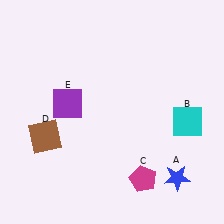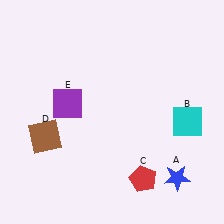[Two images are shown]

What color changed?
The pentagon (C) changed from magenta in Image 1 to red in Image 2.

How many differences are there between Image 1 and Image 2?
There is 1 difference between the two images.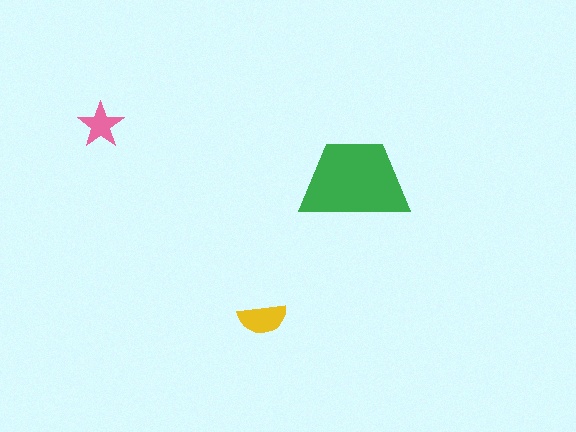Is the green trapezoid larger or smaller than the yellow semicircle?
Larger.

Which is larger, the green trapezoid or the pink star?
The green trapezoid.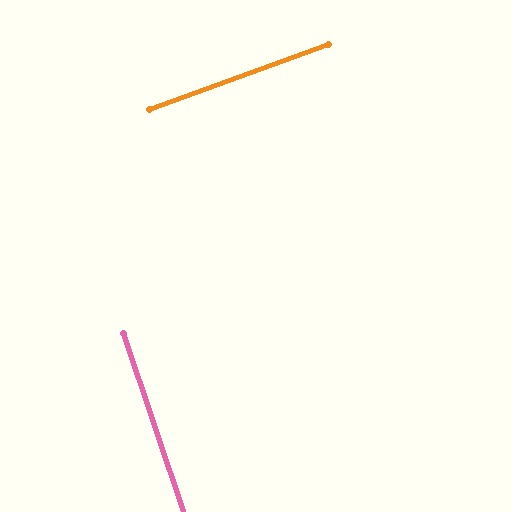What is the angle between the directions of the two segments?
Approximately 89 degrees.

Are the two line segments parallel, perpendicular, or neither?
Perpendicular — they meet at approximately 89°.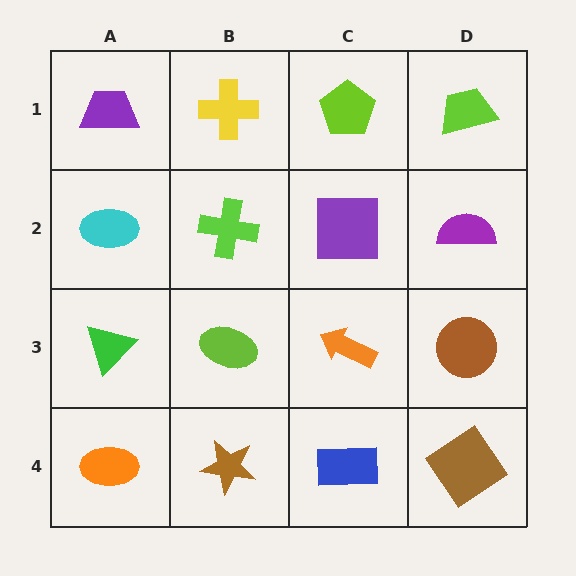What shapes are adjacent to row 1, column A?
A cyan ellipse (row 2, column A), a yellow cross (row 1, column B).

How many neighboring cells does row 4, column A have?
2.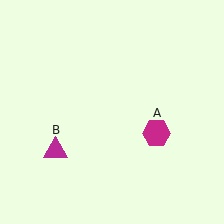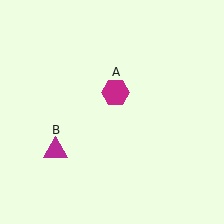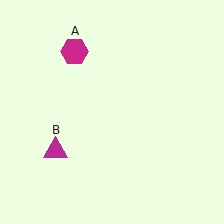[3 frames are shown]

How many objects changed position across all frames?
1 object changed position: magenta hexagon (object A).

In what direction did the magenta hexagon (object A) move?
The magenta hexagon (object A) moved up and to the left.